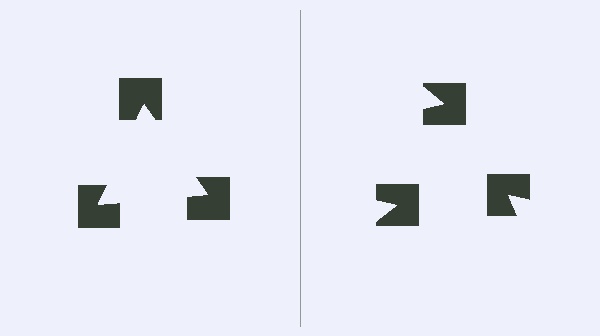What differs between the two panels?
The notched squares are positioned identically on both sides; only the wedge orientations differ. On the left they align to a triangle; on the right they are misaligned.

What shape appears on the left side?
An illusory triangle.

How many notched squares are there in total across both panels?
6 — 3 on each side.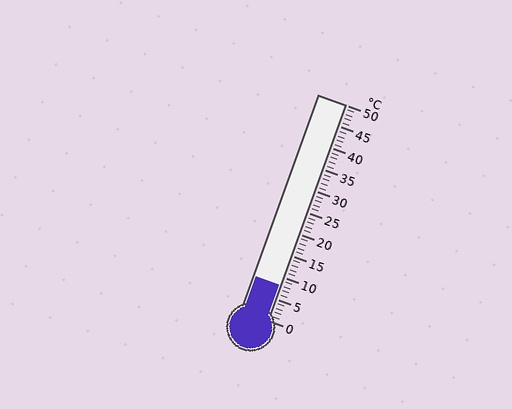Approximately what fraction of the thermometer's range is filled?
The thermometer is filled to approximately 15% of its range.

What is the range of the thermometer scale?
The thermometer scale ranges from 0°C to 50°C.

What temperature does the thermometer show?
The thermometer shows approximately 8°C.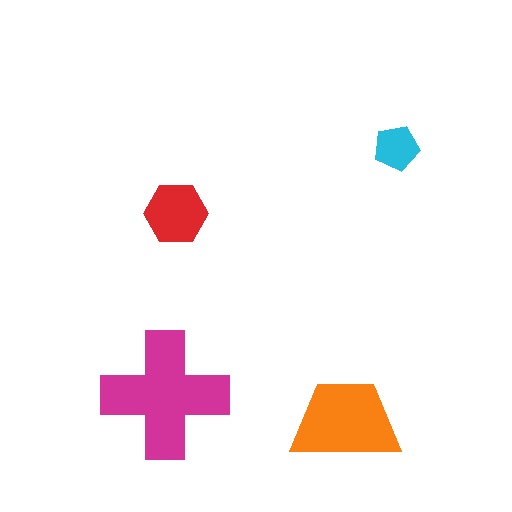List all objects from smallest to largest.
The cyan pentagon, the red hexagon, the orange trapezoid, the magenta cross.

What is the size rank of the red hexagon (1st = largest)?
3rd.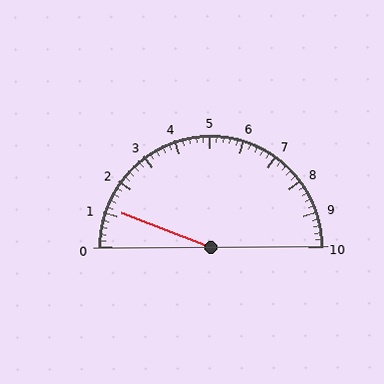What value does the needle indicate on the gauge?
The needle indicates approximately 1.2.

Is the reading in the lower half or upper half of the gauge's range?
The reading is in the lower half of the range (0 to 10).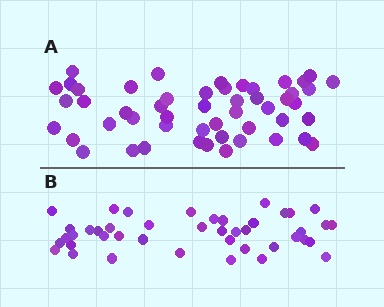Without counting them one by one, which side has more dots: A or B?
Region A (the top region) has more dots.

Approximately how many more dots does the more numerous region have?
Region A has roughly 8 or so more dots than region B.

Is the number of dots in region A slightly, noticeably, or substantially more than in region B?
Region A has only slightly more — the two regions are fairly close. The ratio is roughly 1.2 to 1.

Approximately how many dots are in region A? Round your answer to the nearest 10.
About 50 dots. (The exact count is 51, which rounds to 50.)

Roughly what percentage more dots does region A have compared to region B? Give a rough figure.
About 20% more.